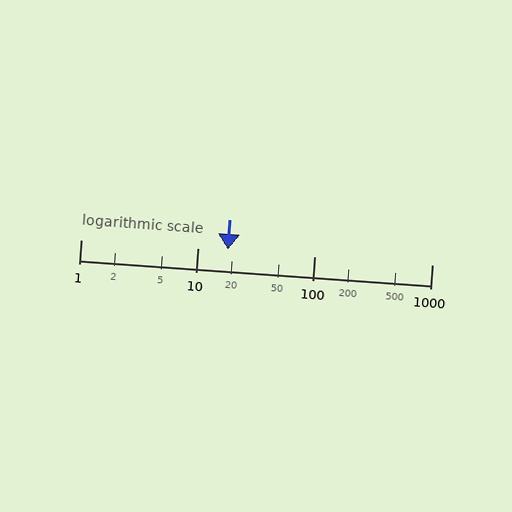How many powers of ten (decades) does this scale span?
The scale spans 3 decades, from 1 to 1000.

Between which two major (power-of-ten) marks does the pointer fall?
The pointer is between 10 and 100.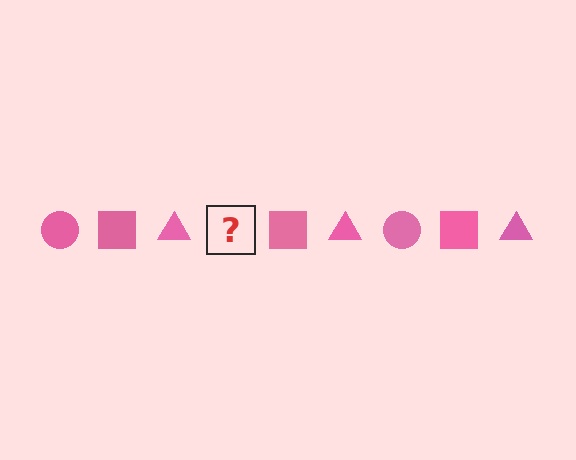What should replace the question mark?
The question mark should be replaced with a pink circle.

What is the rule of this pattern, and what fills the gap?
The rule is that the pattern cycles through circle, square, triangle shapes in pink. The gap should be filled with a pink circle.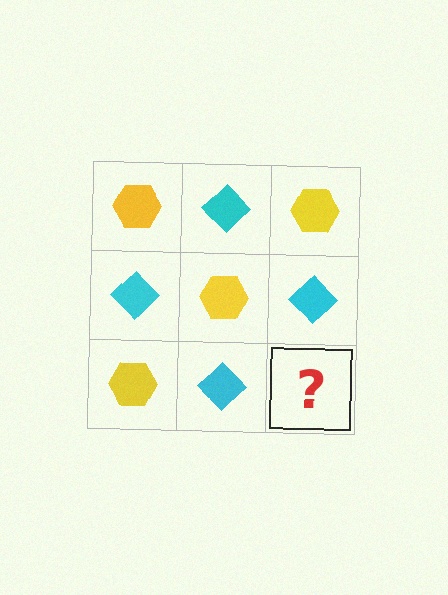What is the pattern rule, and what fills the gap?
The rule is that it alternates yellow hexagon and cyan diamond in a checkerboard pattern. The gap should be filled with a yellow hexagon.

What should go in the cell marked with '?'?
The missing cell should contain a yellow hexagon.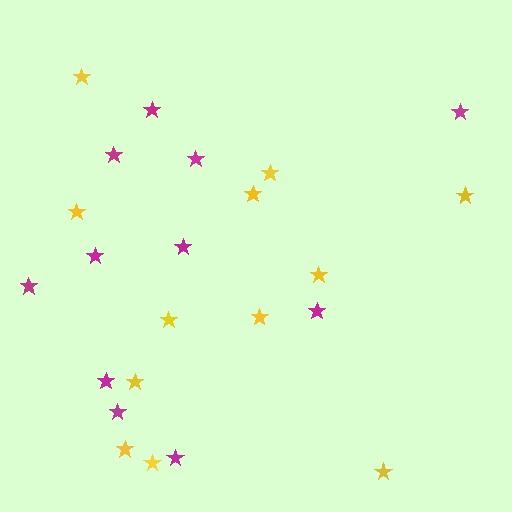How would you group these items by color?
There are 2 groups: one group of magenta stars (11) and one group of yellow stars (12).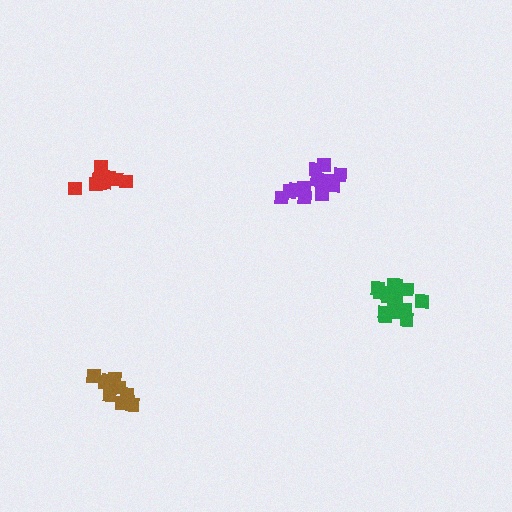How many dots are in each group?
Group 1: 11 dots, Group 2: 13 dots, Group 3: 14 dots, Group 4: 10 dots (48 total).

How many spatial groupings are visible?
There are 4 spatial groupings.